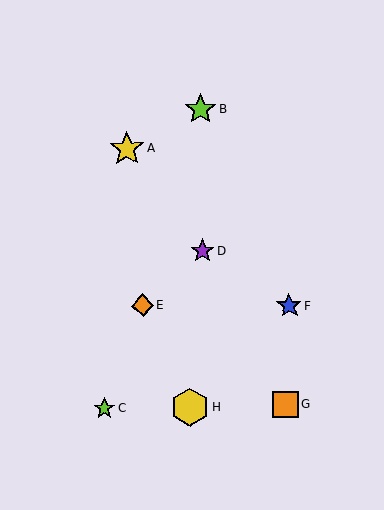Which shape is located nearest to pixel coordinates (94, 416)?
The lime star (labeled C) at (105, 408) is nearest to that location.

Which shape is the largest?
The yellow hexagon (labeled H) is the largest.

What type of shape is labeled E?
Shape E is an orange diamond.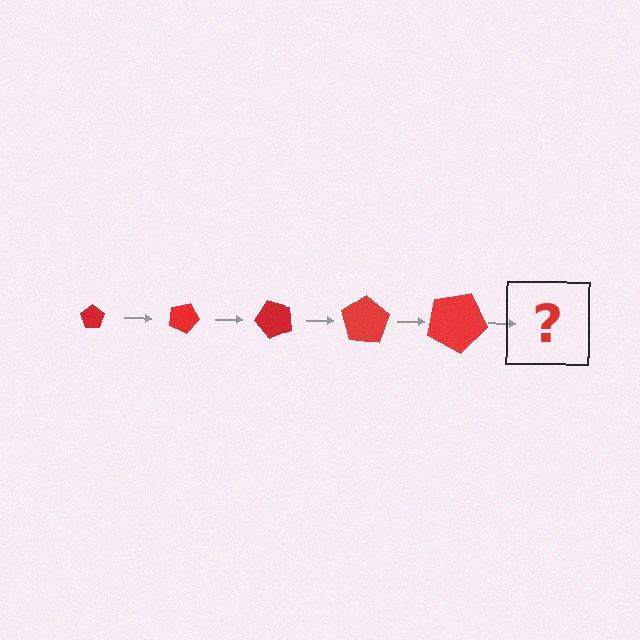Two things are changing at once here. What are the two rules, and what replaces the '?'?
The two rules are that the pentagon grows larger each step and it rotates 25 degrees each step. The '?' should be a pentagon, larger than the previous one and rotated 125 degrees from the start.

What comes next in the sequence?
The next element should be a pentagon, larger than the previous one and rotated 125 degrees from the start.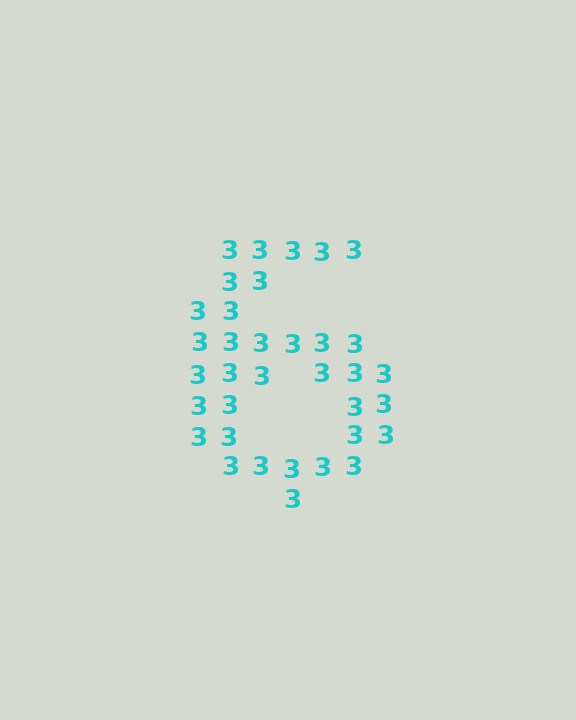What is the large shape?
The large shape is the digit 6.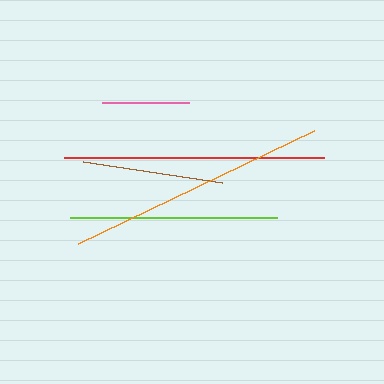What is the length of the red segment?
The red segment is approximately 260 pixels long.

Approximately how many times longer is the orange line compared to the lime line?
The orange line is approximately 1.3 times the length of the lime line.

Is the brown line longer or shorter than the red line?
The red line is longer than the brown line.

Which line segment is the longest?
The orange line is the longest at approximately 262 pixels.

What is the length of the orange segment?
The orange segment is approximately 262 pixels long.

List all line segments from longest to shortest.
From longest to shortest: orange, red, lime, brown, pink.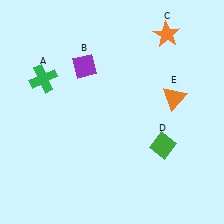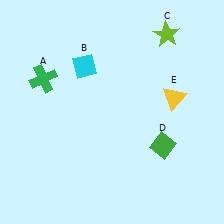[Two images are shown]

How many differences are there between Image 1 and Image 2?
There are 3 differences between the two images.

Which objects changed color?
B changed from purple to cyan. C changed from orange to lime. E changed from orange to yellow.